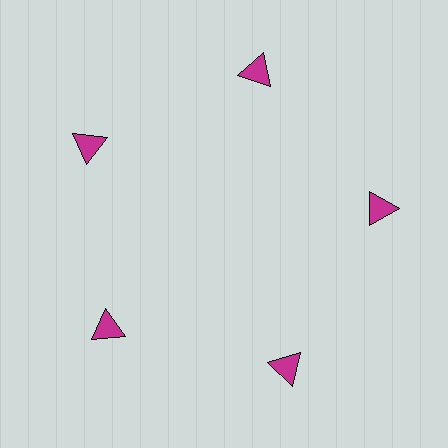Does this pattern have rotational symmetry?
Yes, this pattern has 5-fold rotational symmetry. It looks the same after rotating 72 degrees around the center.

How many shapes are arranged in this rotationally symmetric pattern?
There are 5 shapes, arranged in 5 groups of 1.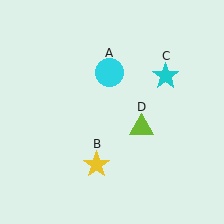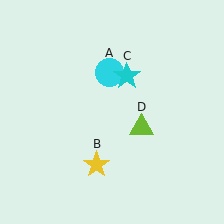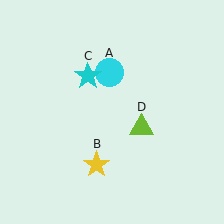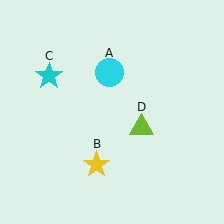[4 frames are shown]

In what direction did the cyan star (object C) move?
The cyan star (object C) moved left.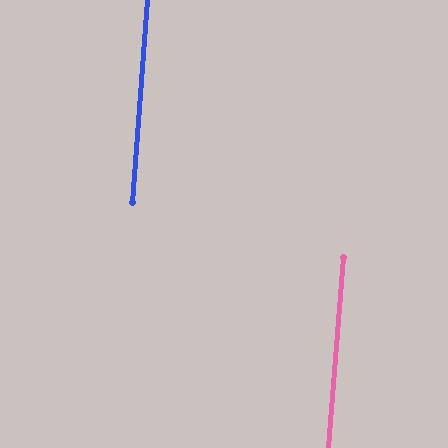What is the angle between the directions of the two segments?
Approximately 0 degrees.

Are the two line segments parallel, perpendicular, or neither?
Parallel — their directions differ by only 0.3°.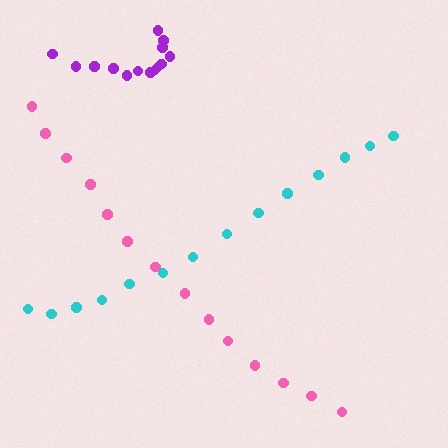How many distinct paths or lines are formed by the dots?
There are 3 distinct paths.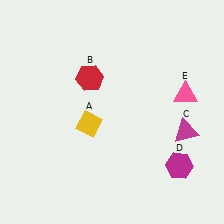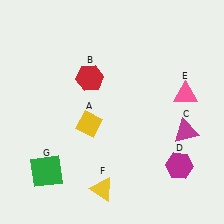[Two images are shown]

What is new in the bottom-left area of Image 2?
A green square (G) was added in the bottom-left area of Image 2.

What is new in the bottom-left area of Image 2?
A yellow triangle (F) was added in the bottom-left area of Image 2.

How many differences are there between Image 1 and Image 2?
There are 2 differences between the two images.